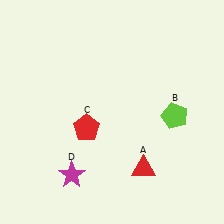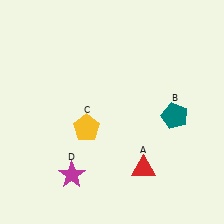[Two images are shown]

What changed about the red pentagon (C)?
In Image 1, C is red. In Image 2, it changed to yellow.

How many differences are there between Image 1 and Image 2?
There are 2 differences between the two images.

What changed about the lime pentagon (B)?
In Image 1, B is lime. In Image 2, it changed to teal.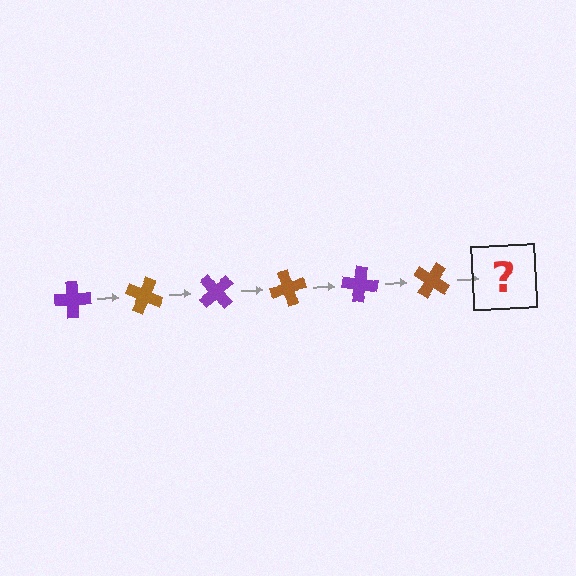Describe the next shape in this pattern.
It should be a purple cross, rotated 150 degrees from the start.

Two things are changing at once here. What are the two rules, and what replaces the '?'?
The two rules are that it rotates 25 degrees each step and the color cycles through purple and brown. The '?' should be a purple cross, rotated 150 degrees from the start.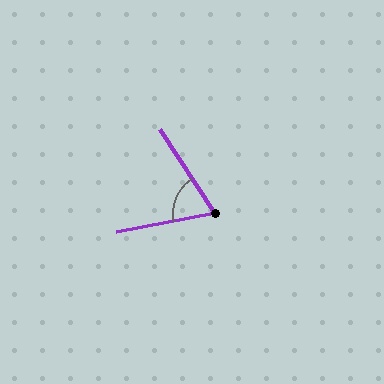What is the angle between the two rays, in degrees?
Approximately 67 degrees.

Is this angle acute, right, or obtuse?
It is acute.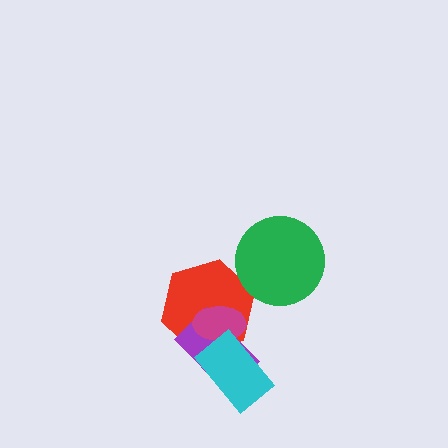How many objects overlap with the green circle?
0 objects overlap with the green circle.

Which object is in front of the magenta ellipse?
The cyan rectangle is in front of the magenta ellipse.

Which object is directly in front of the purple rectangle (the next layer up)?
The magenta ellipse is directly in front of the purple rectangle.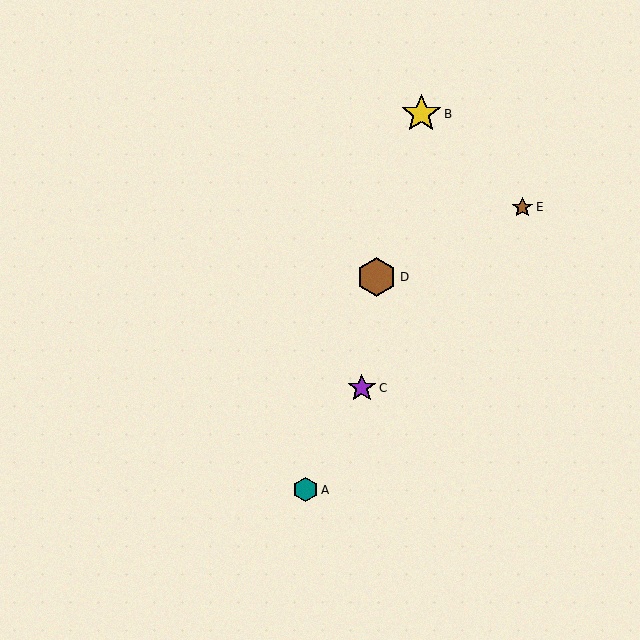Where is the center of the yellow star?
The center of the yellow star is at (421, 114).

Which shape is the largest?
The brown hexagon (labeled D) is the largest.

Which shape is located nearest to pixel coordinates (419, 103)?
The yellow star (labeled B) at (421, 114) is nearest to that location.